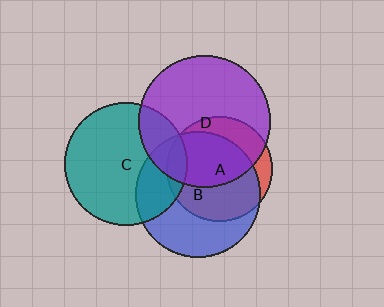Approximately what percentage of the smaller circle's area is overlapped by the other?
Approximately 35%.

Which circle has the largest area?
Circle D (purple).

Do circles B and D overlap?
Yes.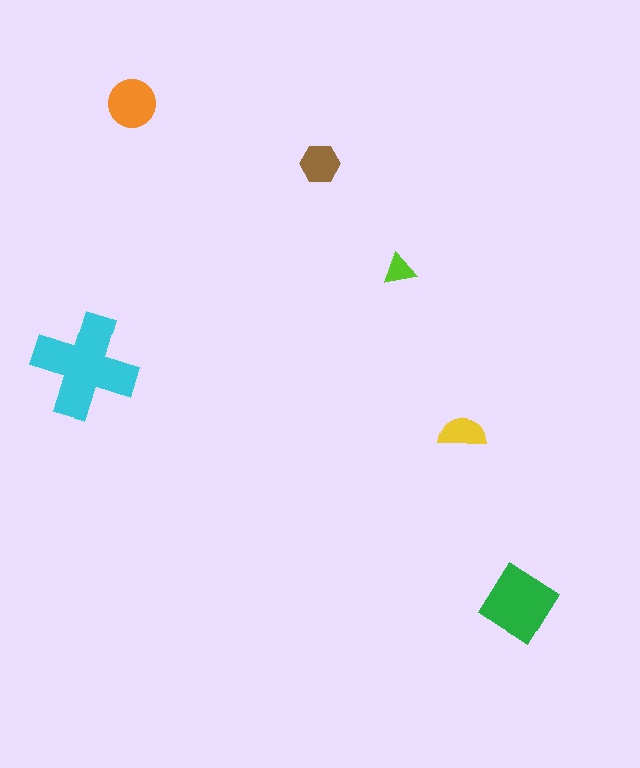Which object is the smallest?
The lime triangle.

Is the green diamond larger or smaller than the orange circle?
Larger.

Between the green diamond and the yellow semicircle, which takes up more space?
The green diamond.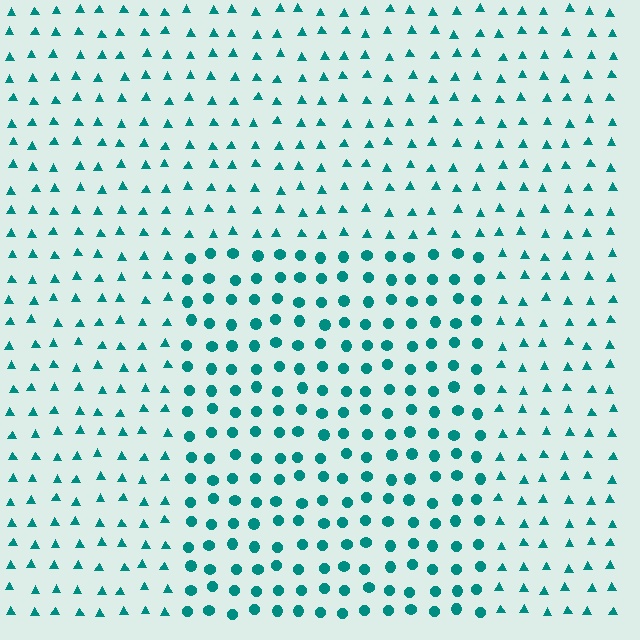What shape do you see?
I see a rectangle.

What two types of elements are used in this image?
The image uses circles inside the rectangle region and triangles outside it.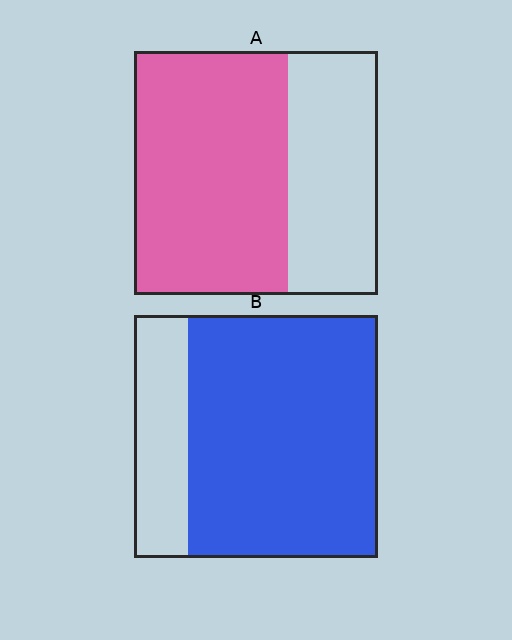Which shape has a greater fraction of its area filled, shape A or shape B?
Shape B.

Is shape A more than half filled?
Yes.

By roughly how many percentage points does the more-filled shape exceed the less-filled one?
By roughly 15 percentage points (B over A).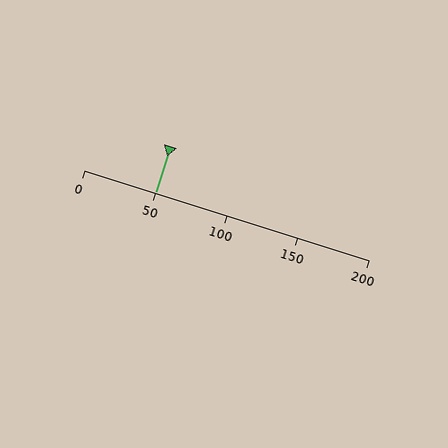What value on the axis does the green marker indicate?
The marker indicates approximately 50.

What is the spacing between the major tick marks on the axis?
The major ticks are spaced 50 apart.